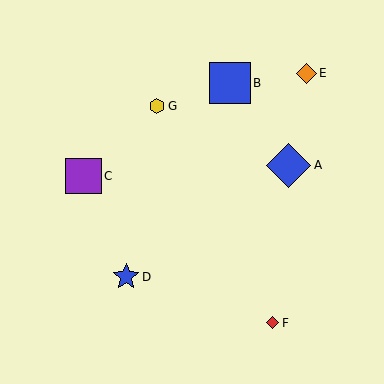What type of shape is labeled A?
Shape A is a blue diamond.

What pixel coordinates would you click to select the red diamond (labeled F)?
Click at (273, 323) to select the red diamond F.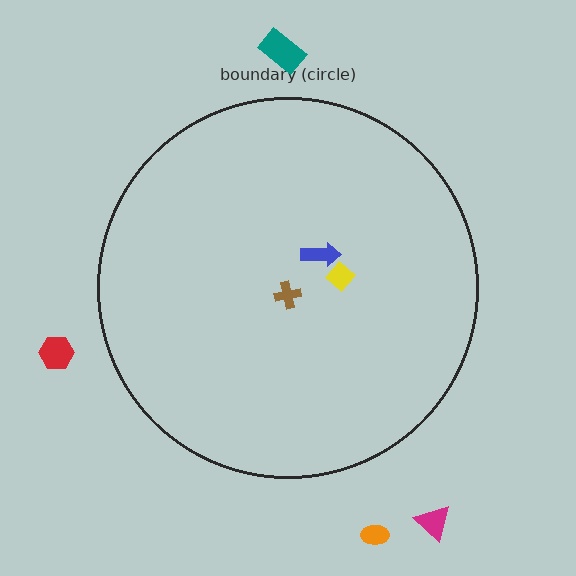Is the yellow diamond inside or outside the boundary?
Inside.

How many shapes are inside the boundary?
3 inside, 4 outside.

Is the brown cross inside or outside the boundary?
Inside.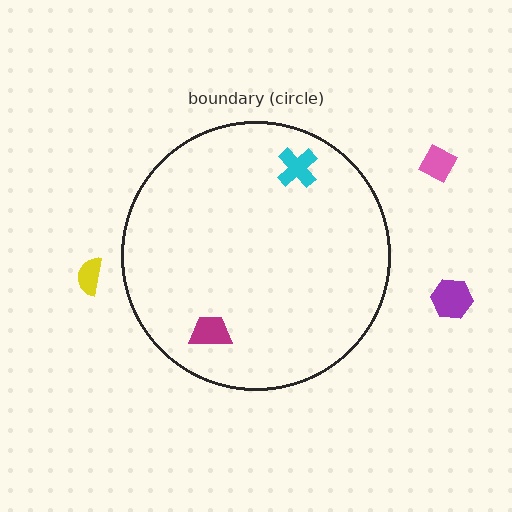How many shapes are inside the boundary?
2 inside, 3 outside.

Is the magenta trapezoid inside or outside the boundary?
Inside.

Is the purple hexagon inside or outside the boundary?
Outside.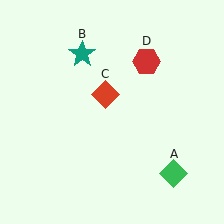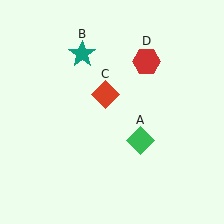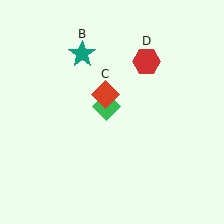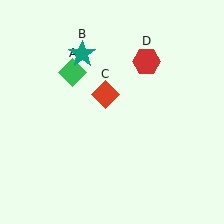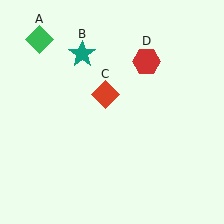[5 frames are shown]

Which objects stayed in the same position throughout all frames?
Teal star (object B) and red diamond (object C) and red hexagon (object D) remained stationary.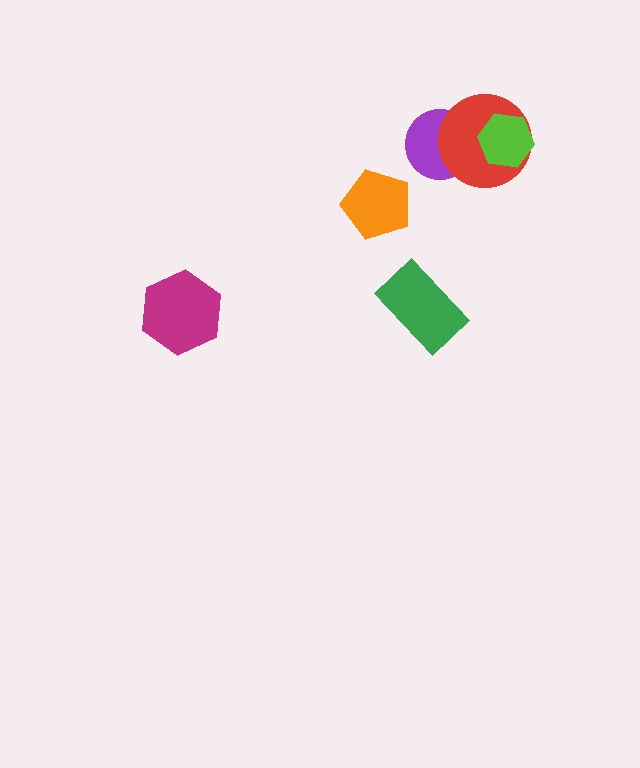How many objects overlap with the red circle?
2 objects overlap with the red circle.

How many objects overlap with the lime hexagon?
1 object overlaps with the lime hexagon.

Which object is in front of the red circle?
The lime hexagon is in front of the red circle.